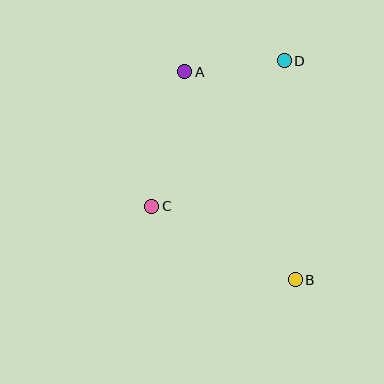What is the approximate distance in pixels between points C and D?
The distance between C and D is approximately 197 pixels.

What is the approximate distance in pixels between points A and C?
The distance between A and C is approximately 139 pixels.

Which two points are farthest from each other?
Points A and B are farthest from each other.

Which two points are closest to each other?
Points A and D are closest to each other.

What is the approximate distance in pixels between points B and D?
The distance between B and D is approximately 219 pixels.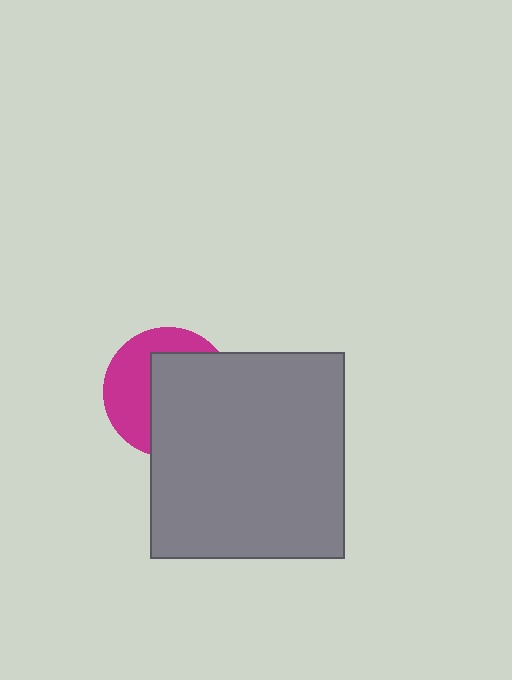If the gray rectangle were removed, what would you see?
You would see the complete magenta circle.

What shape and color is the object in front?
The object in front is a gray rectangle.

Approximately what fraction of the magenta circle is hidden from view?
Roughly 58% of the magenta circle is hidden behind the gray rectangle.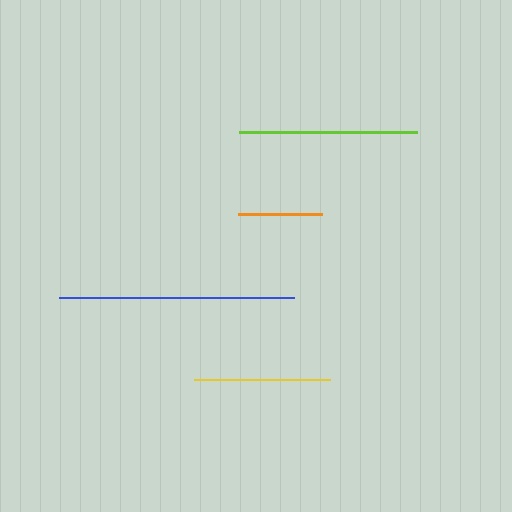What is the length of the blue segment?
The blue segment is approximately 235 pixels long.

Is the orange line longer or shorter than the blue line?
The blue line is longer than the orange line.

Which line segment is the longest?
The blue line is the longest at approximately 235 pixels.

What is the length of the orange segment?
The orange segment is approximately 84 pixels long.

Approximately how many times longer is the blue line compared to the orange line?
The blue line is approximately 2.8 times the length of the orange line.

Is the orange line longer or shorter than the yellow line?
The yellow line is longer than the orange line.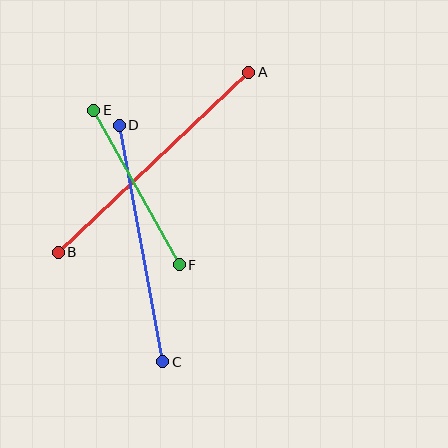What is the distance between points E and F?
The distance is approximately 177 pixels.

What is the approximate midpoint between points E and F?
The midpoint is at approximately (137, 188) pixels.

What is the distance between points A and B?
The distance is approximately 262 pixels.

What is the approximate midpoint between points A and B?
The midpoint is at approximately (153, 162) pixels.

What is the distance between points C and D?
The distance is approximately 240 pixels.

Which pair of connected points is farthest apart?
Points A and B are farthest apart.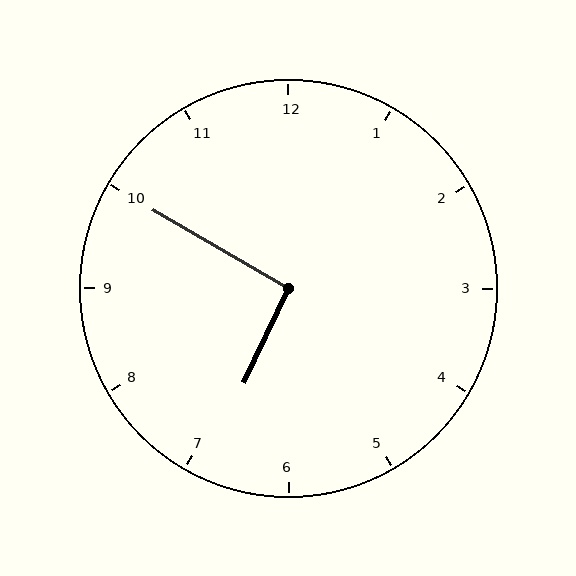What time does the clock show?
6:50.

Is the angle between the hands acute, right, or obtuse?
It is right.